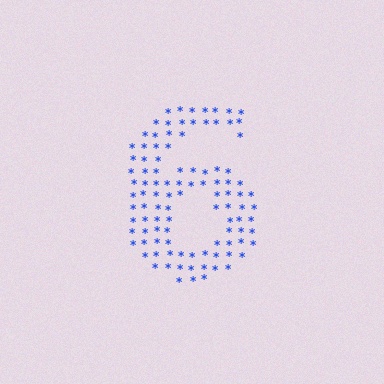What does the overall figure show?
The overall figure shows the digit 6.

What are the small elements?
The small elements are asterisks.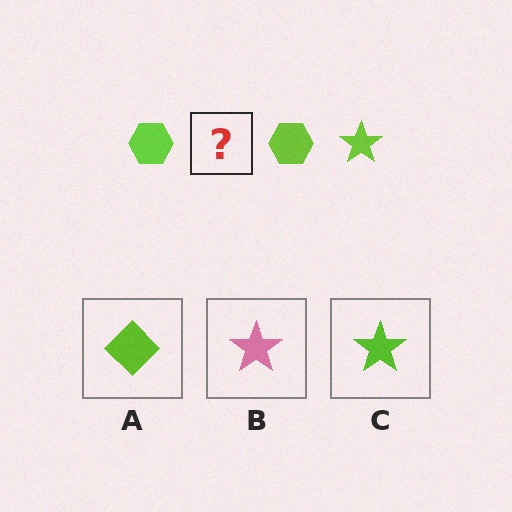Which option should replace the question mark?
Option C.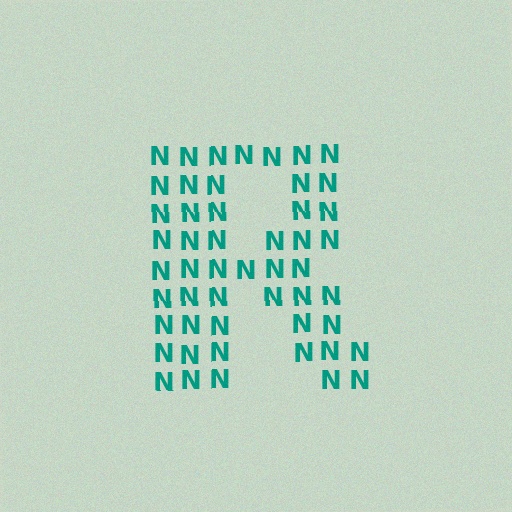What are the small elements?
The small elements are letter N's.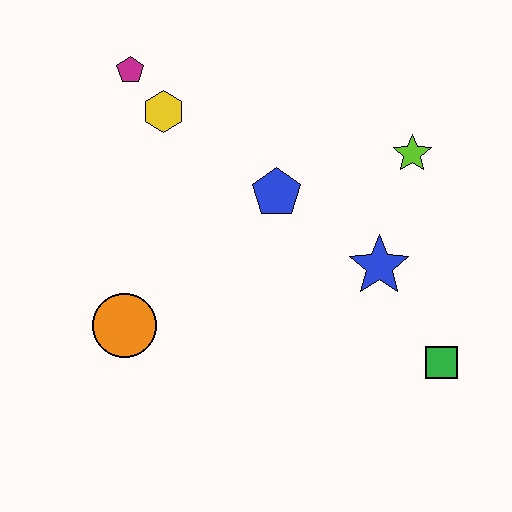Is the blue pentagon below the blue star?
No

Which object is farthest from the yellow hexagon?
The green square is farthest from the yellow hexagon.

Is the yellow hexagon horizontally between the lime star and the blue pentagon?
No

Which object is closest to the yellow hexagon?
The magenta pentagon is closest to the yellow hexagon.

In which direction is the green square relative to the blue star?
The green square is below the blue star.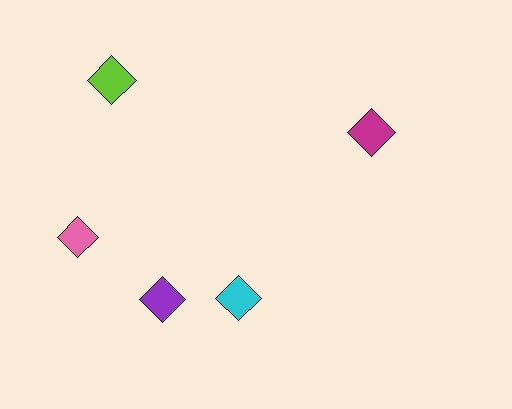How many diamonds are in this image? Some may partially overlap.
There are 5 diamonds.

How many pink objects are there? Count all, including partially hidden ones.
There is 1 pink object.